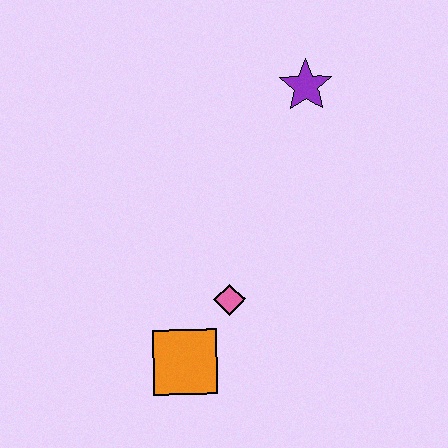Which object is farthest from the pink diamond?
The purple star is farthest from the pink diamond.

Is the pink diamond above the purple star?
No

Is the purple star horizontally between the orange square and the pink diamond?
No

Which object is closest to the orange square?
The pink diamond is closest to the orange square.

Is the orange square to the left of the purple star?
Yes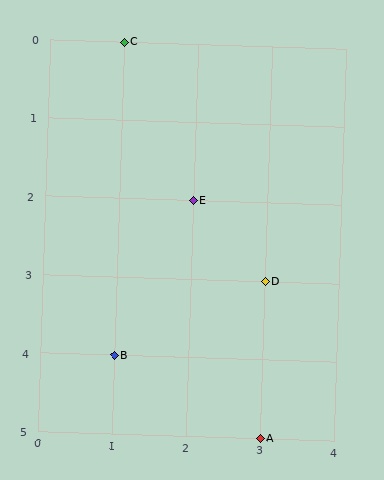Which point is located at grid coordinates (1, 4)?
Point B is at (1, 4).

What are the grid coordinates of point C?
Point C is at grid coordinates (1, 0).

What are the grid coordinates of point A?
Point A is at grid coordinates (3, 5).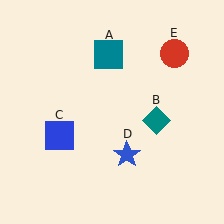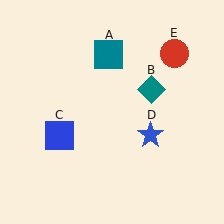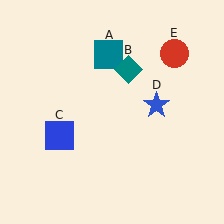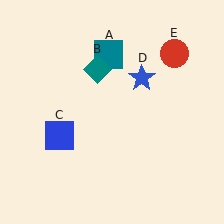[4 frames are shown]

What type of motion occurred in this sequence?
The teal diamond (object B), blue star (object D) rotated counterclockwise around the center of the scene.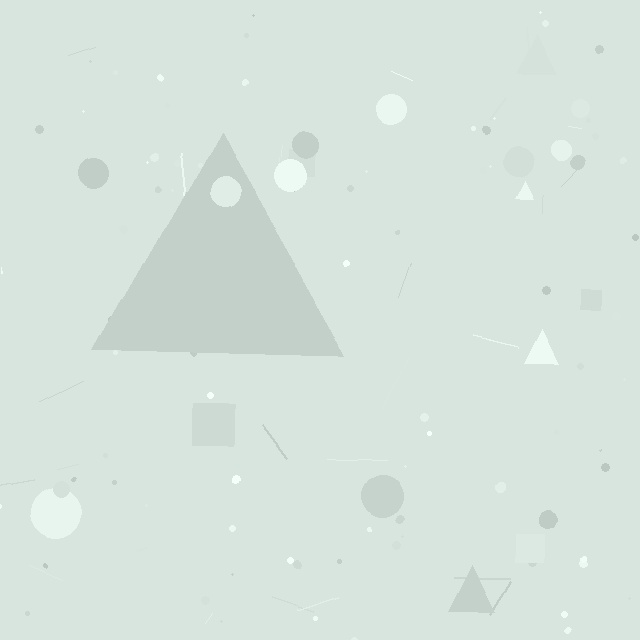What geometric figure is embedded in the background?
A triangle is embedded in the background.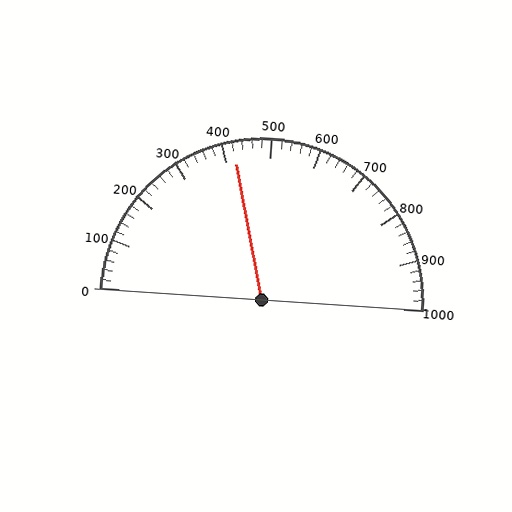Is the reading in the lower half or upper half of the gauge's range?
The reading is in the lower half of the range (0 to 1000).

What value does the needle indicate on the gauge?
The needle indicates approximately 420.